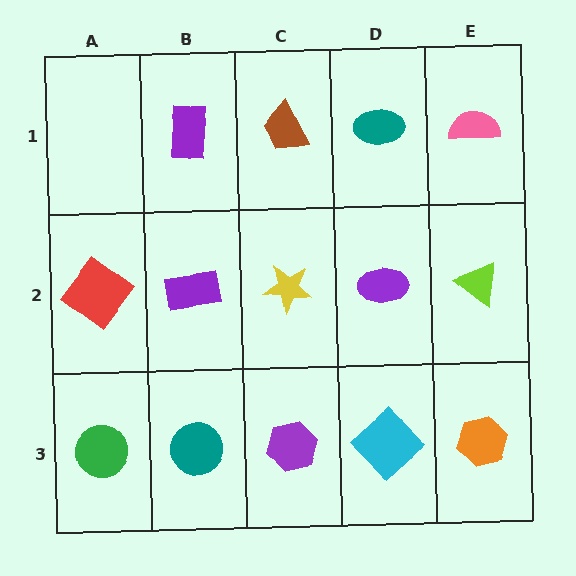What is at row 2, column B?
A purple rectangle.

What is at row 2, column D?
A purple ellipse.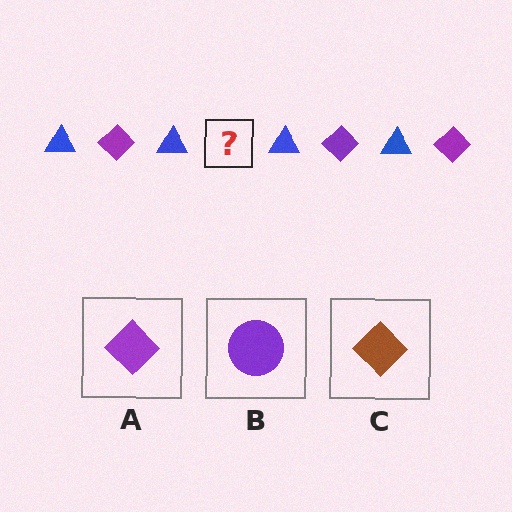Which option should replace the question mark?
Option A.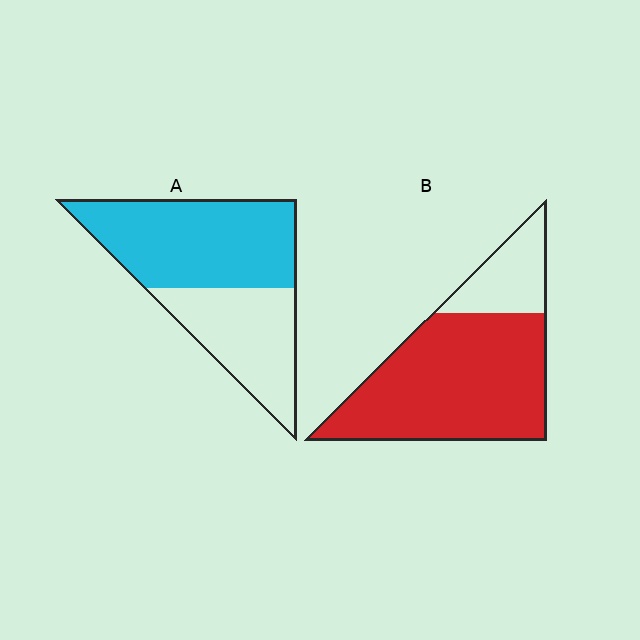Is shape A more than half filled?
Yes.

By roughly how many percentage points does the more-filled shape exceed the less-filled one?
By roughly 20 percentage points (B over A).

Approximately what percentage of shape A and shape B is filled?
A is approximately 60% and B is approximately 80%.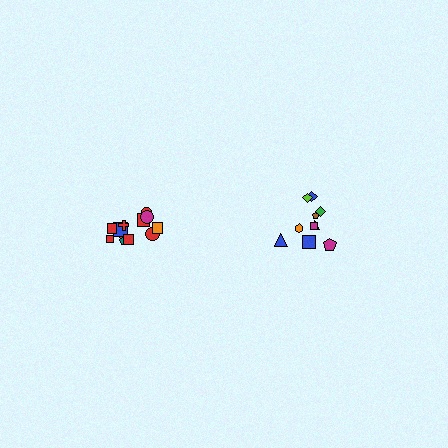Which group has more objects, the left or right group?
The left group.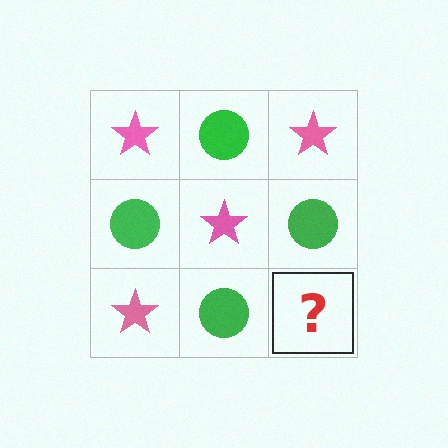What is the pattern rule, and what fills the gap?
The rule is that it alternates pink star and green circle in a checkerboard pattern. The gap should be filled with a pink star.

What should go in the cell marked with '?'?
The missing cell should contain a pink star.